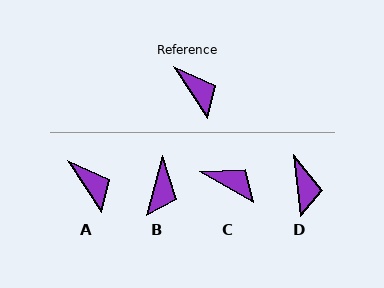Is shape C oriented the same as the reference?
No, it is off by about 28 degrees.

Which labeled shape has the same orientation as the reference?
A.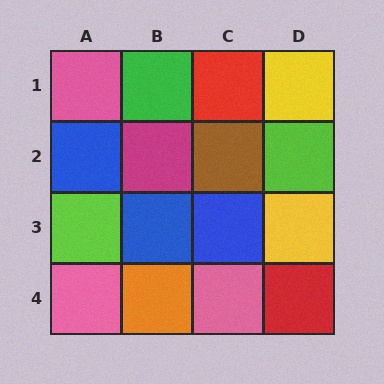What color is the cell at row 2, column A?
Blue.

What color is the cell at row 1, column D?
Yellow.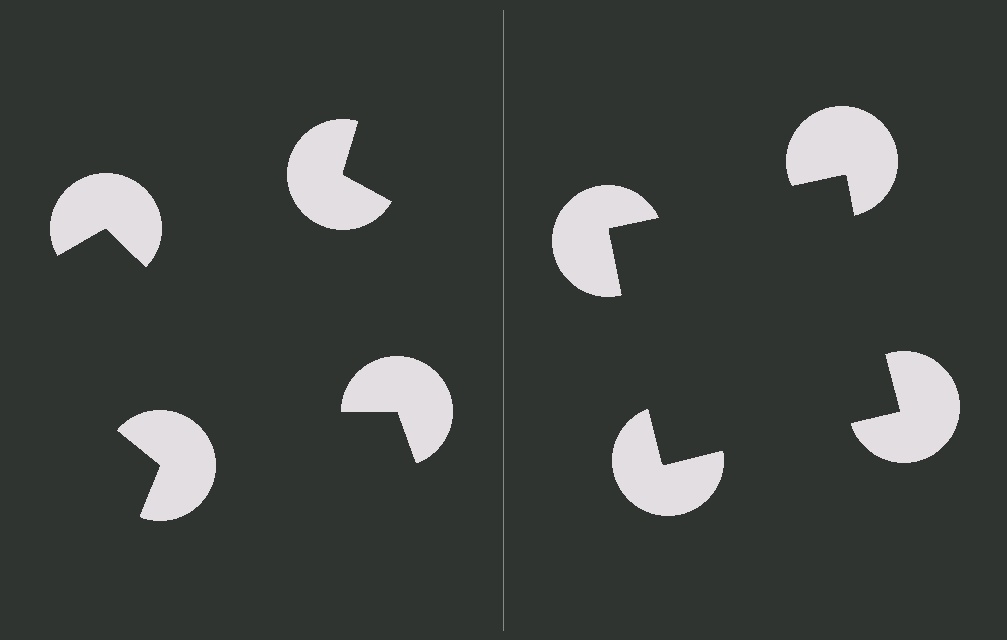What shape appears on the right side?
An illusory square.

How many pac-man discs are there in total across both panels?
8 — 4 on each side.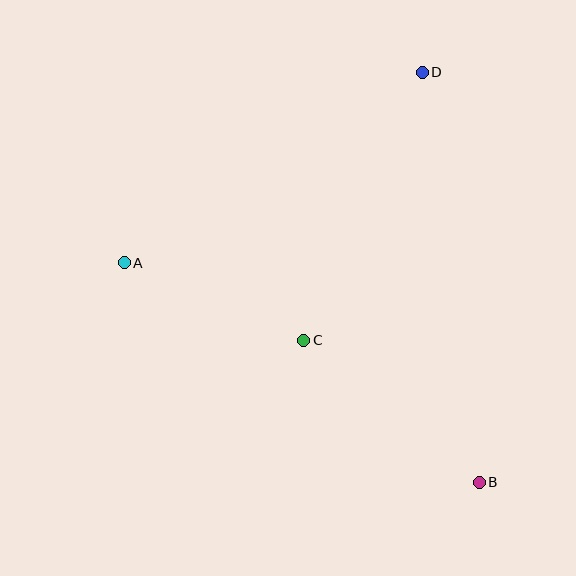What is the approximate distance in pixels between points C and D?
The distance between C and D is approximately 293 pixels.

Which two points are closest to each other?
Points A and C are closest to each other.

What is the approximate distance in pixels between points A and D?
The distance between A and D is approximately 354 pixels.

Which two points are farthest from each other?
Points A and B are farthest from each other.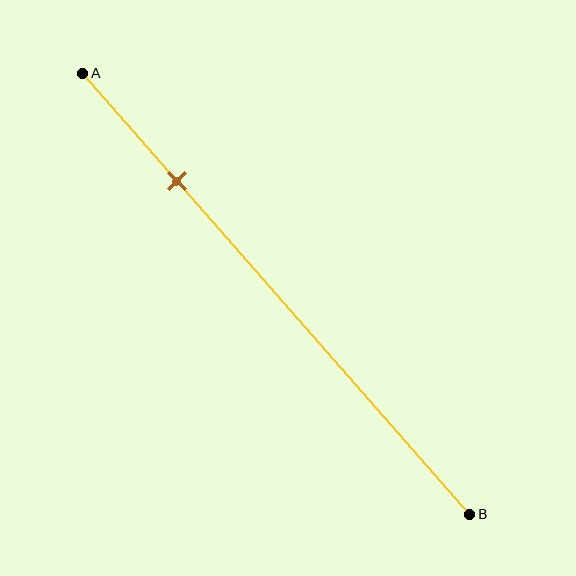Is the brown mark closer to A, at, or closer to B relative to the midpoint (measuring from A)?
The brown mark is closer to point A than the midpoint of segment AB.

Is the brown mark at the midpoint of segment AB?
No, the mark is at about 25% from A, not at the 50% midpoint.